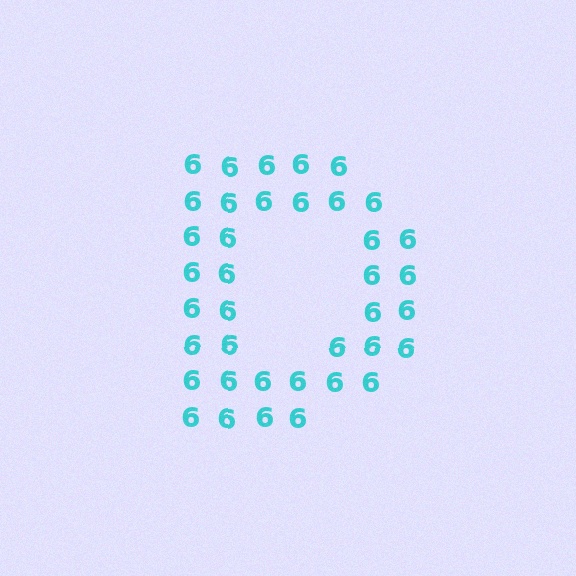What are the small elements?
The small elements are digit 6's.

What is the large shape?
The large shape is the letter D.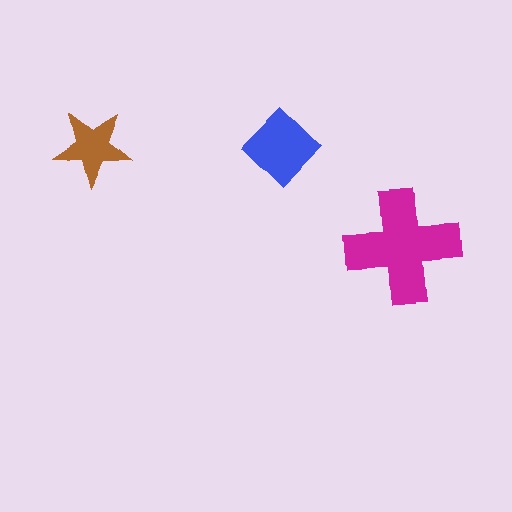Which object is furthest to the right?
The magenta cross is rightmost.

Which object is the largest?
The magenta cross.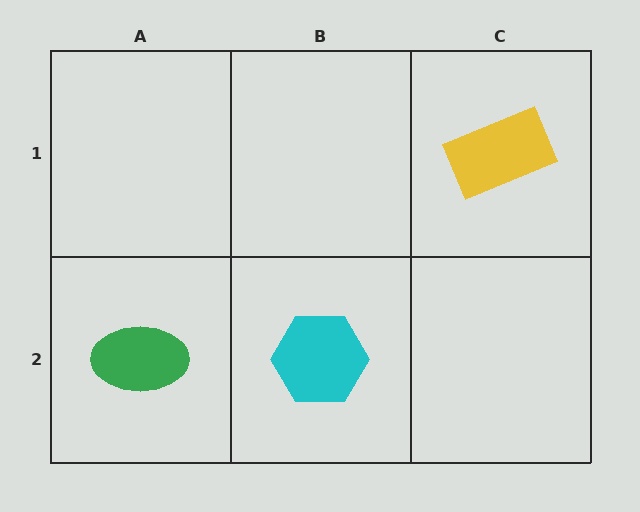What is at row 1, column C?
A yellow rectangle.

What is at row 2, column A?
A green ellipse.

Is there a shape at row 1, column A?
No, that cell is empty.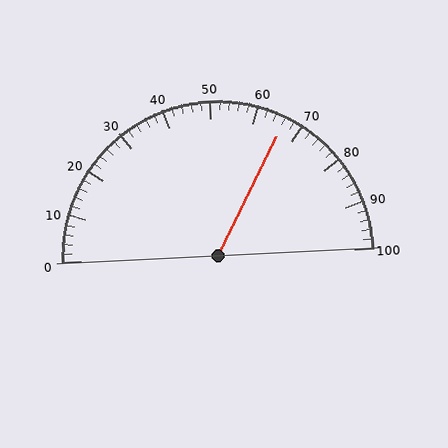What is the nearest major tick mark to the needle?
The nearest major tick mark is 70.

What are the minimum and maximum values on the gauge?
The gauge ranges from 0 to 100.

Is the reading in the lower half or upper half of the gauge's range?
The reading is in the upper half of the range (0 to 100).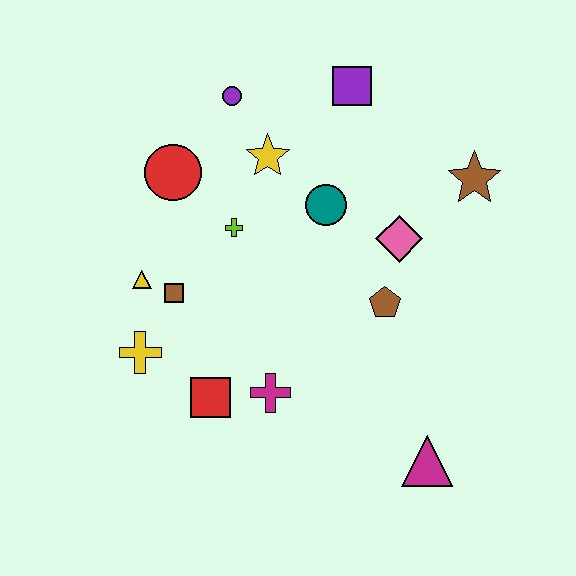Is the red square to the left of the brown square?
No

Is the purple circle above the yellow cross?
Yes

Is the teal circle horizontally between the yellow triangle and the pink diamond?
Yes